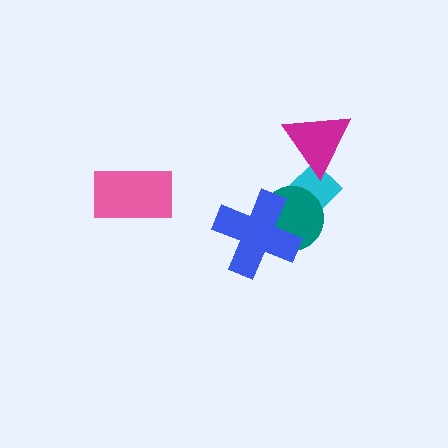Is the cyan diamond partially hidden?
Yes, it is partially covered by another shape.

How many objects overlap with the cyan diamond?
2 objects overlap with the cyan diamond.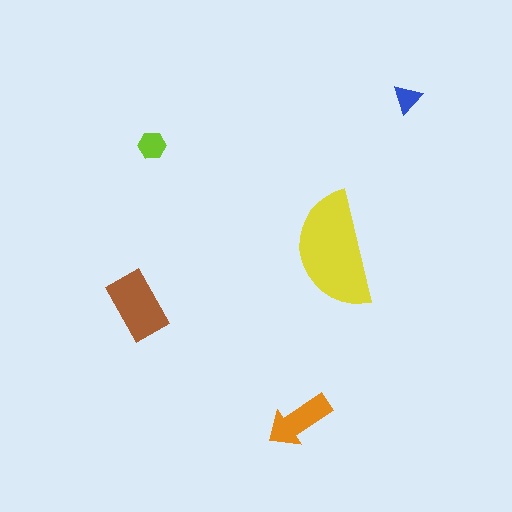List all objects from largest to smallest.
The yellow semicircle, the brown rectangle, the orange arrow, the lime hexagon, the blue triangle.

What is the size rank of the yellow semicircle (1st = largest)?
1st.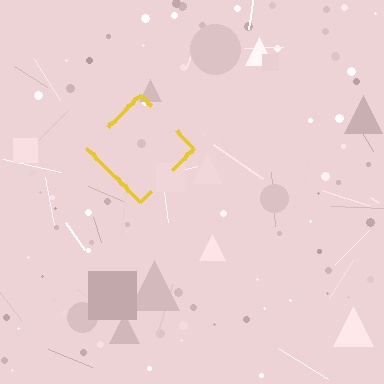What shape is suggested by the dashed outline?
The dashed outline suggests a diamond.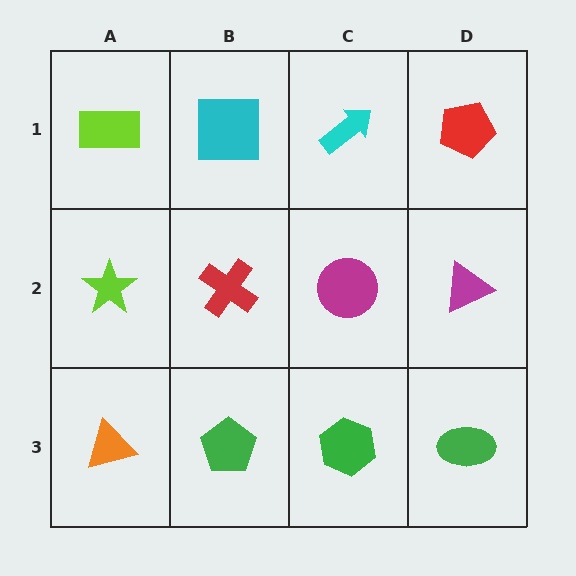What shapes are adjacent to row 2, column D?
A red pentagon (row 1, column D), a green ellipse (row 3, column D), a magenta circle (row 2, column C).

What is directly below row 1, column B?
A red cross.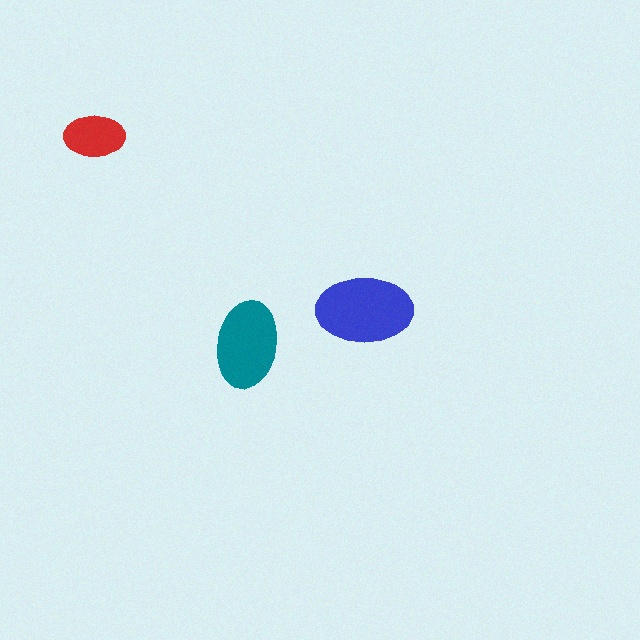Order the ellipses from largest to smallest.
the blue one, the teal one, the red one.